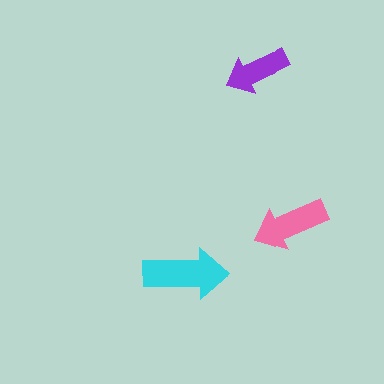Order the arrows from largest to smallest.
the cyan one, the pink one, the purple one.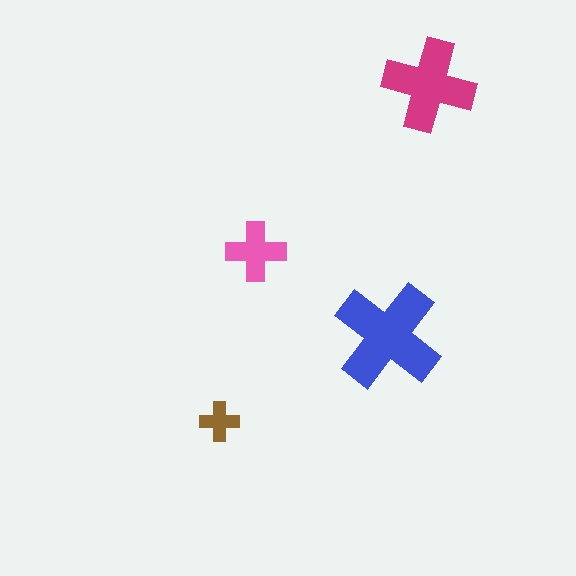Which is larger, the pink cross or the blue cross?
The blue one.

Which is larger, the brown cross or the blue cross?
The blue one.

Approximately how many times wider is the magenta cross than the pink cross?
About 1.5 times wider.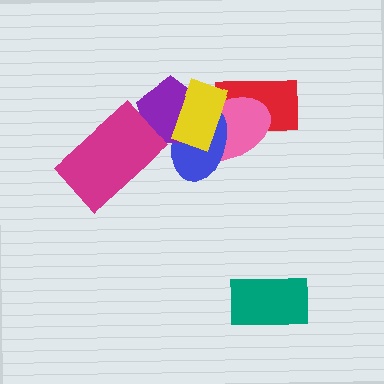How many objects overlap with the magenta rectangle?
1 object overlaps with the magenta rectangle.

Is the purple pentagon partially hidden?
Yes, it is partially covered by another shape.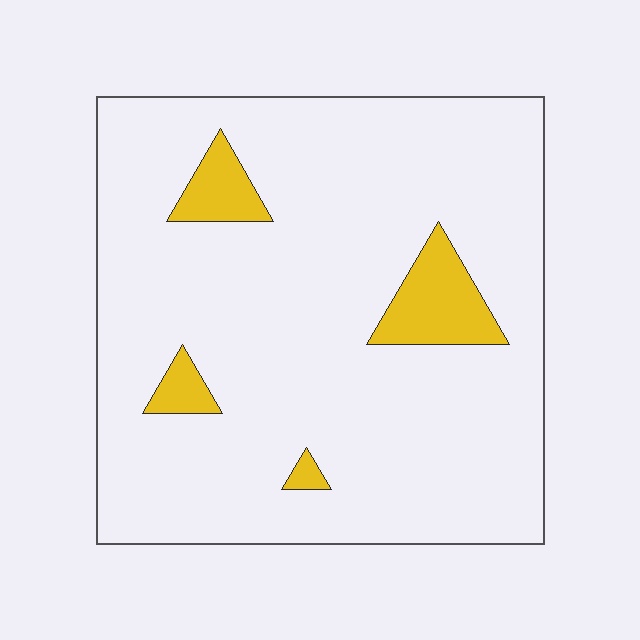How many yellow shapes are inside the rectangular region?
4.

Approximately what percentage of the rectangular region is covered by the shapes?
Approximately 10%.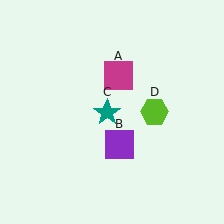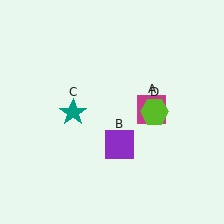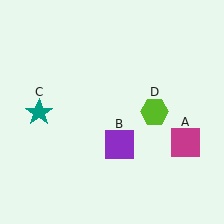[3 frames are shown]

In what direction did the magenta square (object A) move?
The magenta square (object A) moved down and to the right.